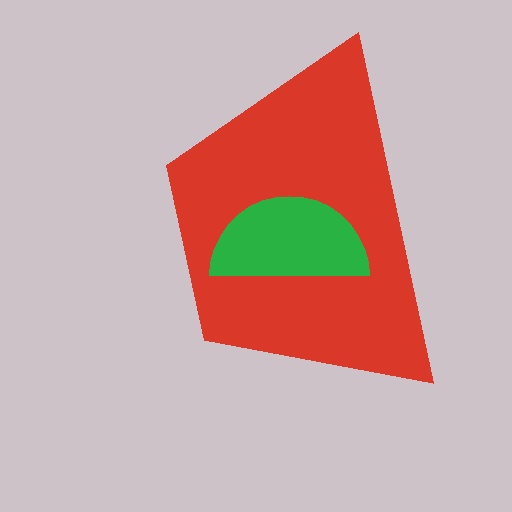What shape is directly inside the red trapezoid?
The green semicircle.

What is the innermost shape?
The green semicircle.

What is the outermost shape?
The red trapezoid.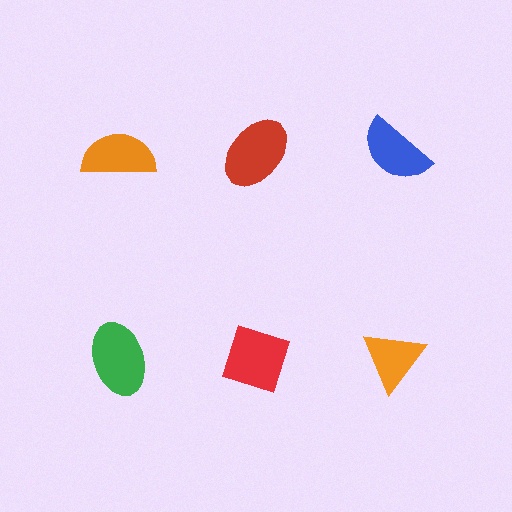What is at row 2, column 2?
A red diamond.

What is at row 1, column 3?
A blue semicircle.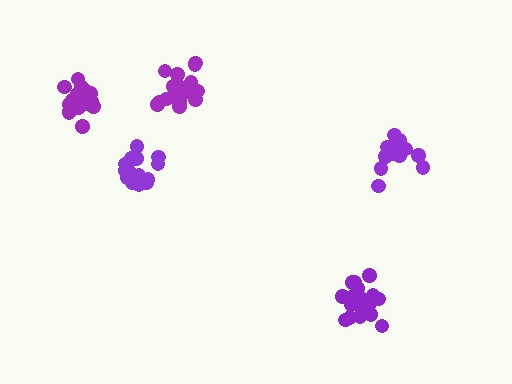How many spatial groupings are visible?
There are 5 spatial groupings.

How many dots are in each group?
Group 1: 19 dots, Group 2: 20 dots, Group 3: 21 dots, Group 4: 17 dots, Group 5: 18 dots (95 total).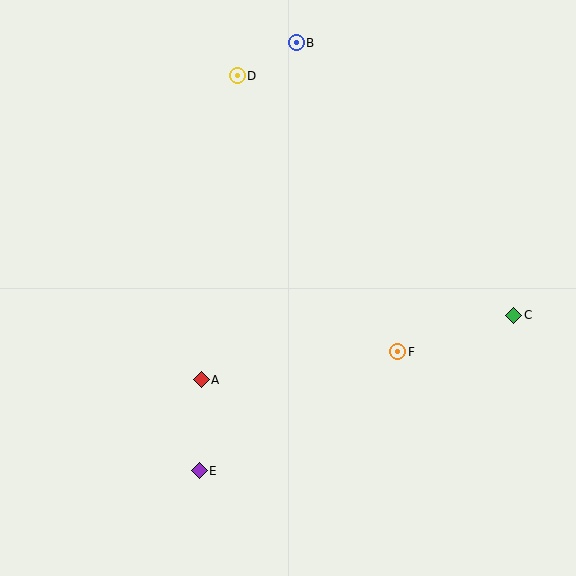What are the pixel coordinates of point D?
Point D is at (237, 76).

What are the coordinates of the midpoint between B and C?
The midpoint between B and C is at (405, 179).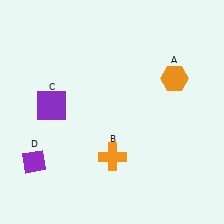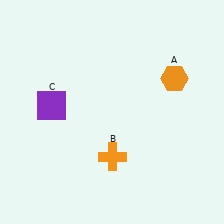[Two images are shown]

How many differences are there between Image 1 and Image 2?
There is 1 difference between the two images.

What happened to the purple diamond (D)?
The purple diamond (D) was removed in Image 2. It was in the bottom-left area of Image 1.